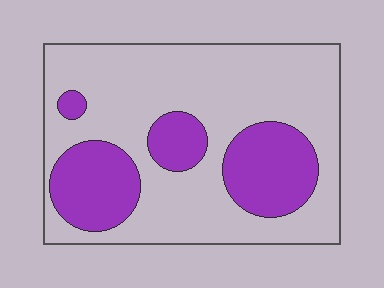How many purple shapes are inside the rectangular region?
4.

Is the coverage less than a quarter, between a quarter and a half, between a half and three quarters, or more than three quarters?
Between a quarter and a half.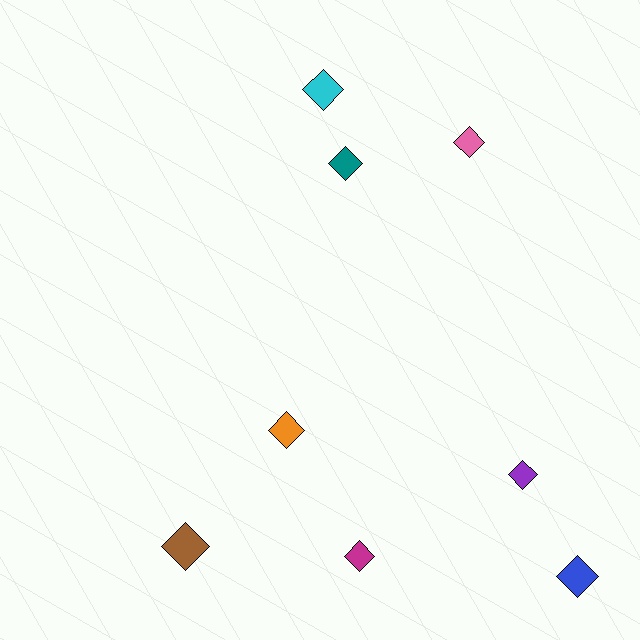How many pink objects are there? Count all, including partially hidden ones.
There is 1 pink object.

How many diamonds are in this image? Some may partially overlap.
There are 8 diamonds.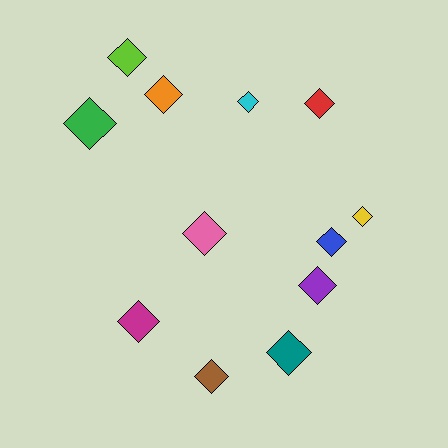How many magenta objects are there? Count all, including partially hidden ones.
There is 1 magenta object.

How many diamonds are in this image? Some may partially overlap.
There are 12 diamonds.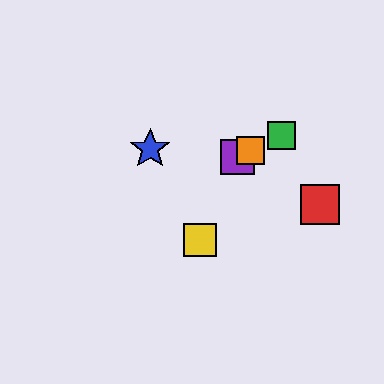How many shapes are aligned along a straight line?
3 shapes (the green square, the purple square, the orange square) are aligned along a straight line.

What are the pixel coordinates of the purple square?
The purple square is at (238, 157).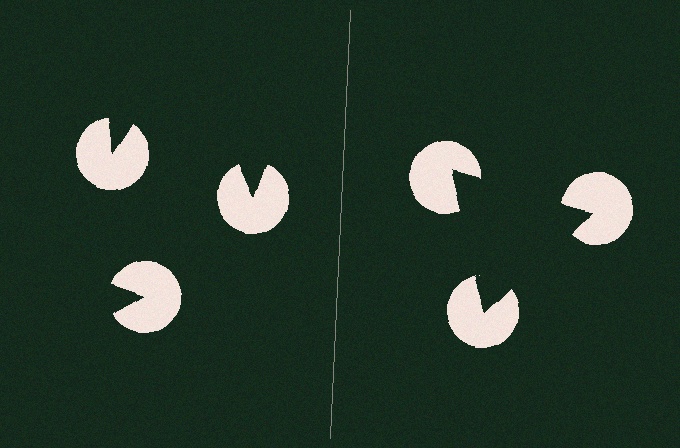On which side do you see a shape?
An illusory triangle appears on the right side. On the left side the wedge cuts are rotated, so no coherent shape forms.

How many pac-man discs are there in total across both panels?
6 — 3 on each side.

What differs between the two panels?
The pac-man discs are positioned identically on both sides; only the wedge orientations differ. On the right they align to a triangle; on the left they are misaligned.